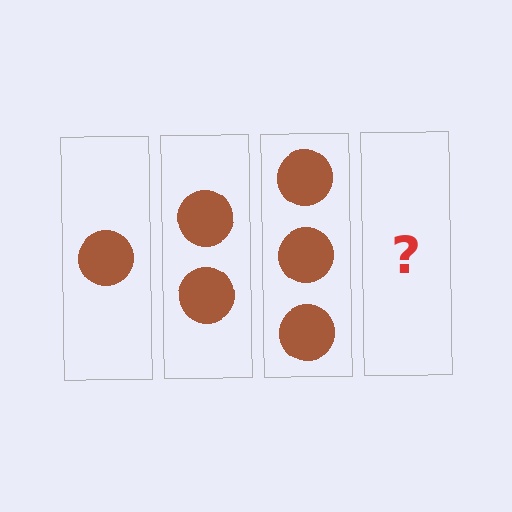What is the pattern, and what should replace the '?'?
The pattern is that each step adds one more circle. The '?' should be 4 circles.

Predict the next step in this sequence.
The next step is 4 circles.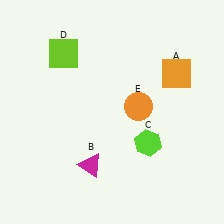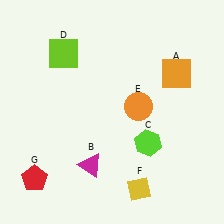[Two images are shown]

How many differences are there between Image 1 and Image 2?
There are 2 differences between the two images.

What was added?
A yellow diamond (F), a red pentagon (G) were added in Image 2.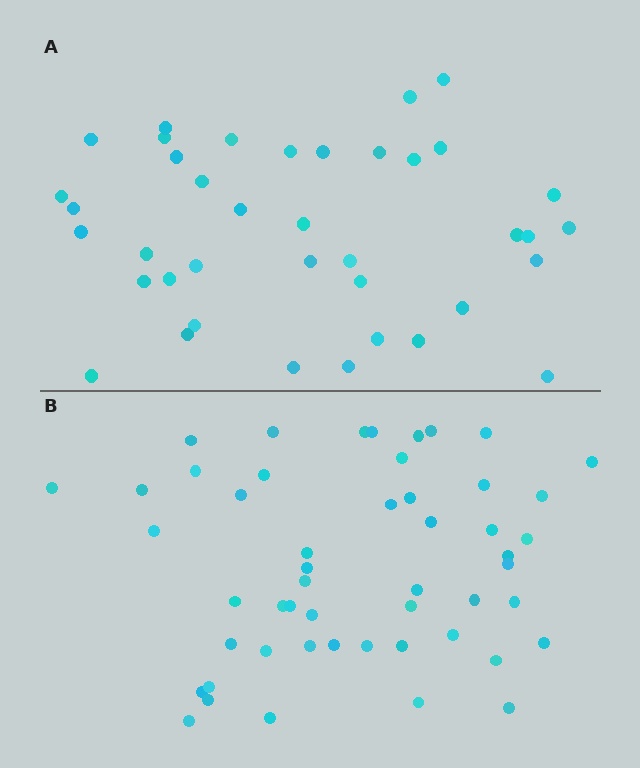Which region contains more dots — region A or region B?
Region B (the bottom region) has more dots.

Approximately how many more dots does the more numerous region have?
Region B has roughly 12 or so more dots than region A.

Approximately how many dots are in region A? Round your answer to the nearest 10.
About 40 dots. (The exact count is 39, which rounds to 40.)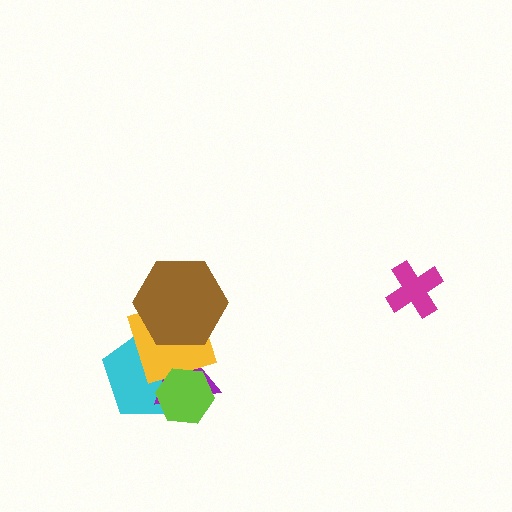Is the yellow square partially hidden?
Yes, it is partially covered by another shape.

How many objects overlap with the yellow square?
4 objects overlap with the yellow square.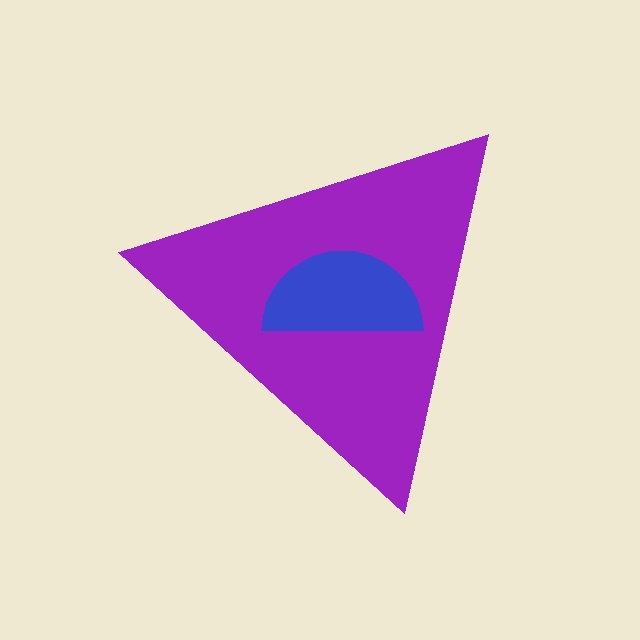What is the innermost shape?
The blue semicircle.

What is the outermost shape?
The purple triangle.